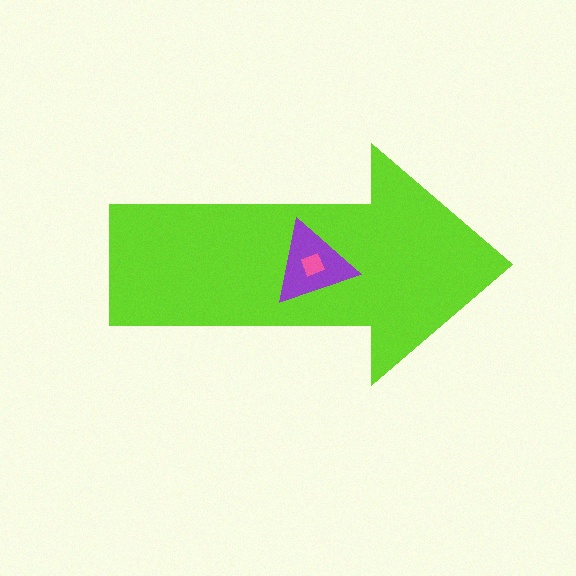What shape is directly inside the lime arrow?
The purple triangle.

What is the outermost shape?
The lime arrow.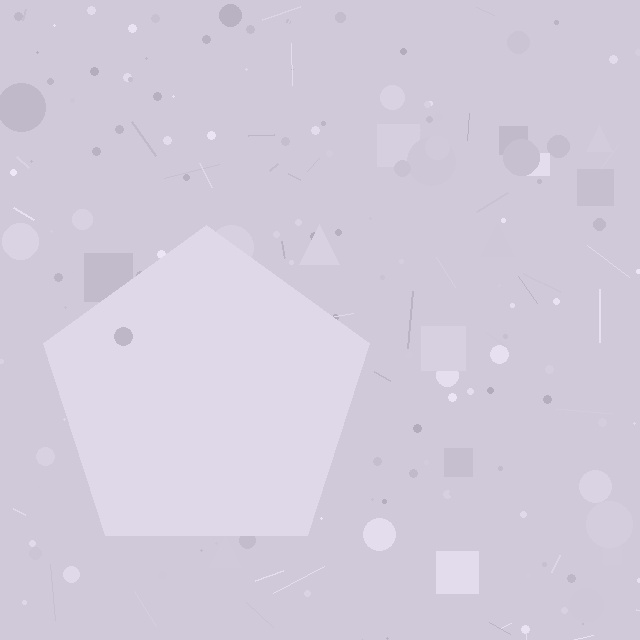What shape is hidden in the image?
A pentagon is hidden in the image.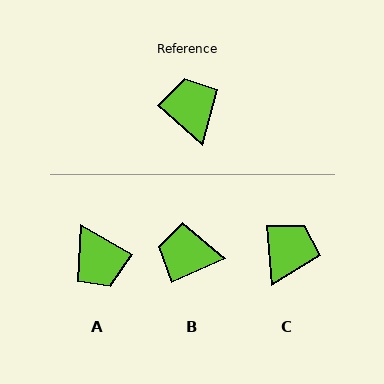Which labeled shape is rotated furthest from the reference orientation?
A, about 169 degrees away.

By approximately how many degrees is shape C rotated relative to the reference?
Approximately 44 degrees clockwise.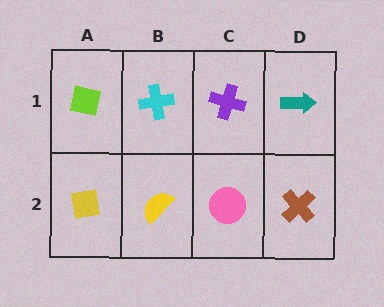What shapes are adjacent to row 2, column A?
A lime square (row 1, column A), a yellow semicircle (row 2, column B).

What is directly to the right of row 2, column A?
A yellow semicircle.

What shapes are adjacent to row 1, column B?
A yellow semicircle (row 2, column B), a lime square (row 1, column A), a purple cross (row 1, column C).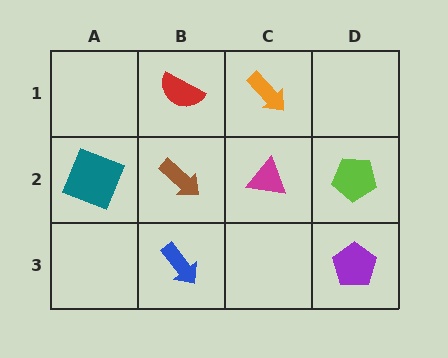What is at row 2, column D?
A lime pentagon.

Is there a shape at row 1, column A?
No, that cell is empty.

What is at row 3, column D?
A purple pentagon.